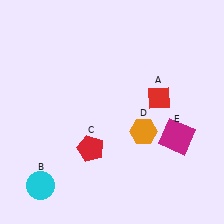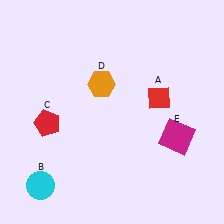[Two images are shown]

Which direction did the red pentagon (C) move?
The red pentagon (C) moved left.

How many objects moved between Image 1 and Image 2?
2 objects moved between the two images.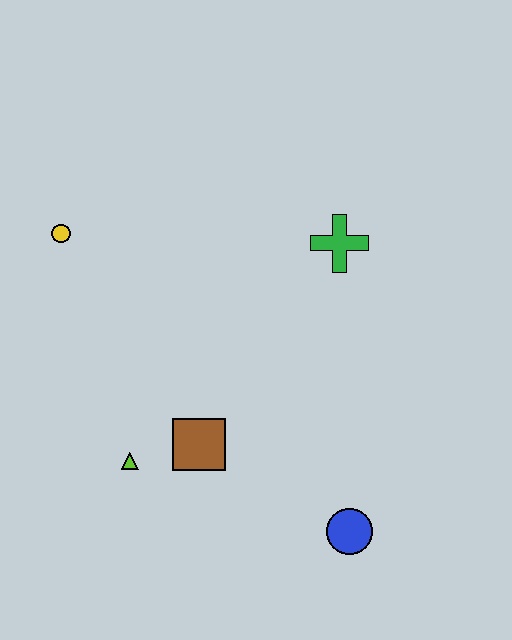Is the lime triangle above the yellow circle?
No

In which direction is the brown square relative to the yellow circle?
The brown square is below the yellow circle.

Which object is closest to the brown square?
The lime triangle is closest to the brown square.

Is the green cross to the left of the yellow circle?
No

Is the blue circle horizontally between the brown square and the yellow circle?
No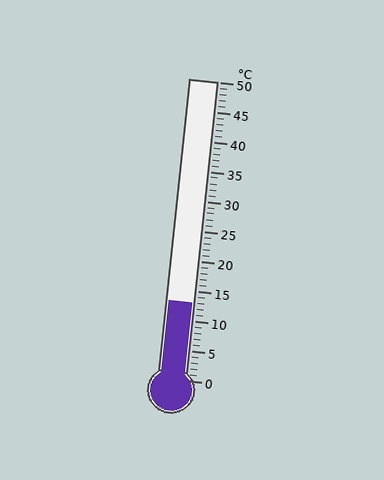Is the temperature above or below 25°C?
The temperature is below 25°C.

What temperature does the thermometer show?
The thermometer shows approximately 13°C.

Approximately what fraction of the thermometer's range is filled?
The thermometer is filled to approximately 25% of its range.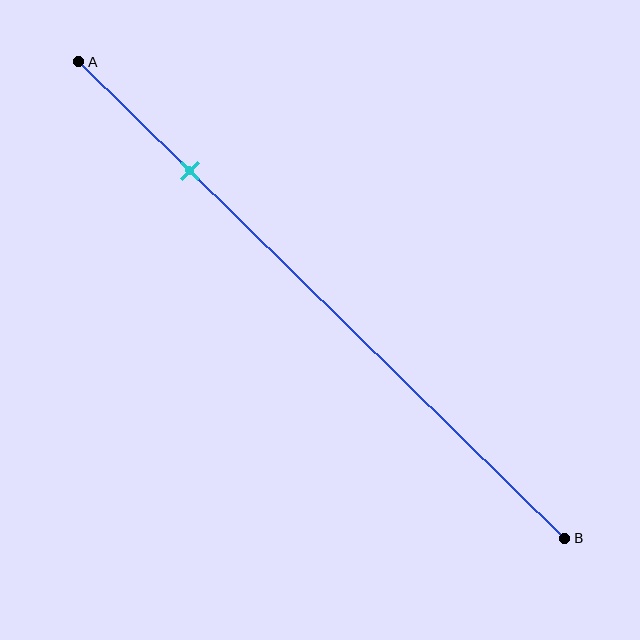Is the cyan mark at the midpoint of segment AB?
No, the mark is at about 25% from A, not at the 50% midpoint.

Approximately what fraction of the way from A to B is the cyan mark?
The cyan mark is approximately 25% of the way from A to B.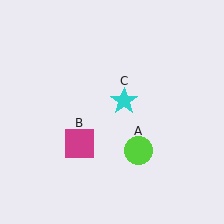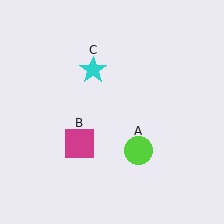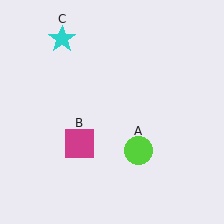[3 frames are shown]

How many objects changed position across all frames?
1 object changed position: cyan star (object C).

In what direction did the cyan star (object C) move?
The cyan star (object C) moved up and to the left.